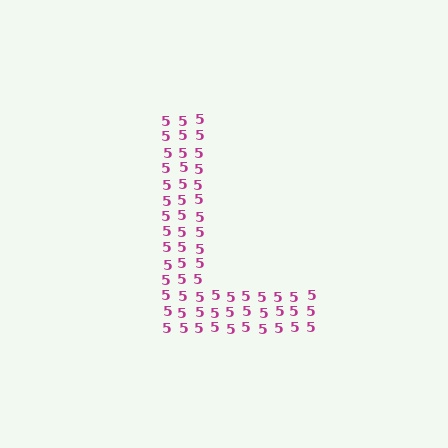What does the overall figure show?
The overall figure shows the letter L.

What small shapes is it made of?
It is made of small digit 5's.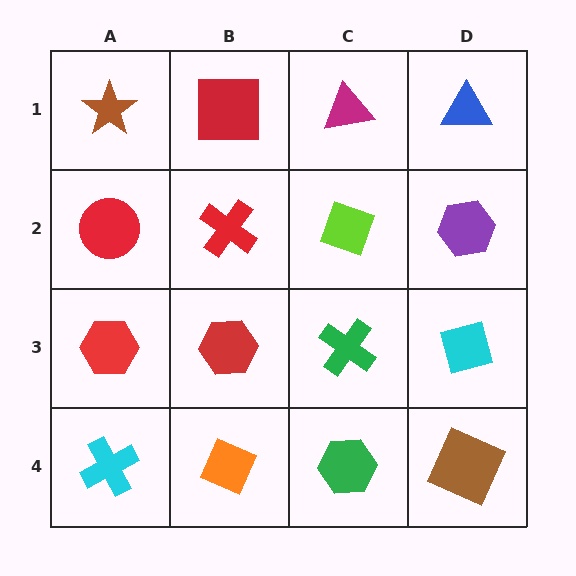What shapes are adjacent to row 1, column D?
A purple hexagon (row 2, column D), a magenta triangle (row 1, column C).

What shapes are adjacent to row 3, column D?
A purple hexagon (row 2, column D), a brown square (row 4, column D), a green cross (row 3, column C).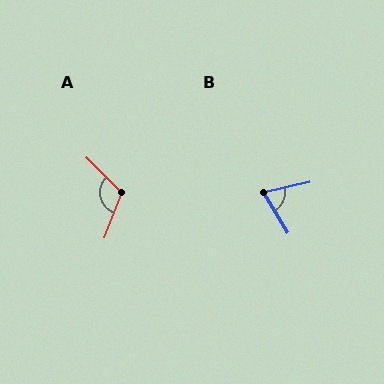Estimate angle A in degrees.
Approximately 115 degrees.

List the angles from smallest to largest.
B (71°), A (115°).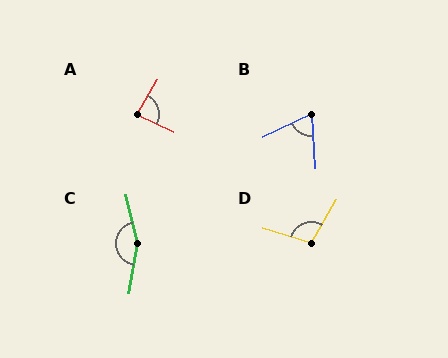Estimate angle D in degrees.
Approximately 102 degrees.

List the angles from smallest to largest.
B (69°), A (85°), D (102°), C (158°).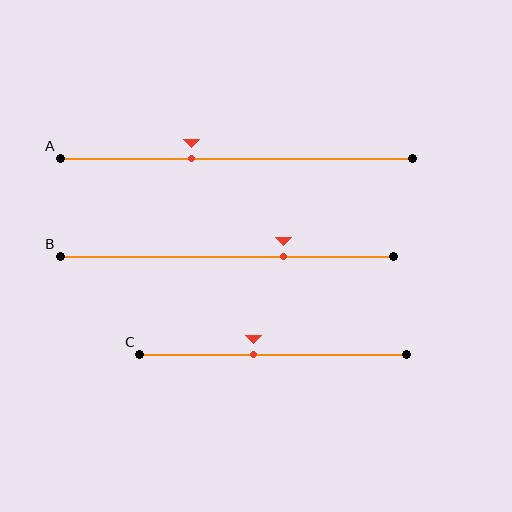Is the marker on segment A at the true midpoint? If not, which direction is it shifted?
No, the marker on segment A is shifted to the left by about 13% of the segment length.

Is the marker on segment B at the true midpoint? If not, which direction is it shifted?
No, the marker on segment B is shifted to the right by about 17% of the segment length.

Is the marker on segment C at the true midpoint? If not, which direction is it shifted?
No, the marker on segment C is shifted to the left by about 7% of the segment length.